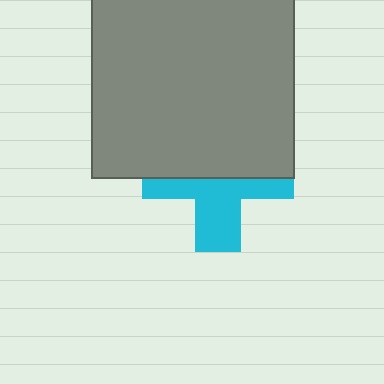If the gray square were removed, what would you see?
You would see the complete cyan cross.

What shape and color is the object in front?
The object in front is a gray square.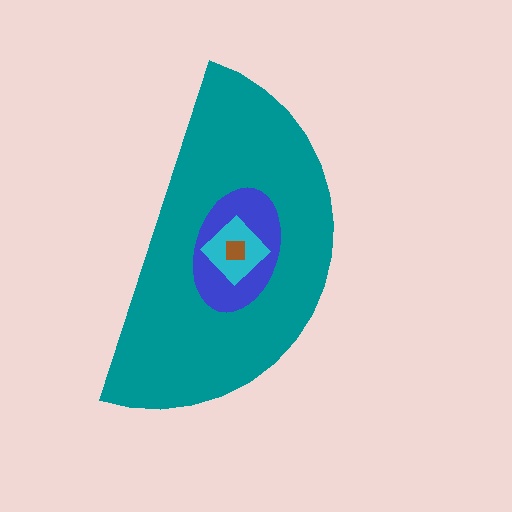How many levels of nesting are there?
4.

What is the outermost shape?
The teal semicircle.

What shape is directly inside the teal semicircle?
The blue ellipse.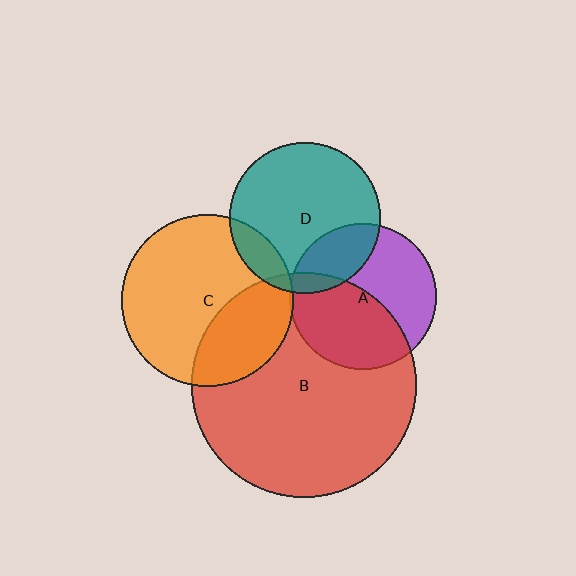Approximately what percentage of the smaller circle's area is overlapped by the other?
Approximately 5%.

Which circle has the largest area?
Circle B (red).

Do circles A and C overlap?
Yes.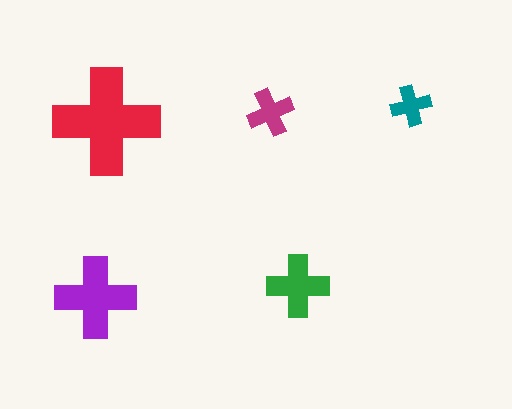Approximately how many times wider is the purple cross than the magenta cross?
About 1.5 times wider.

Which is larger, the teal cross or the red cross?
The red one.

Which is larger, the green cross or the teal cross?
The green one.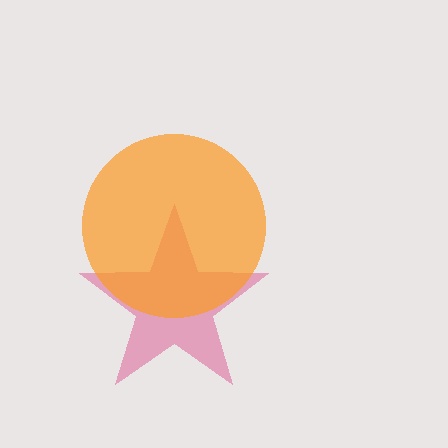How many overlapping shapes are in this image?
There are 2 overlapping shapes in the image.